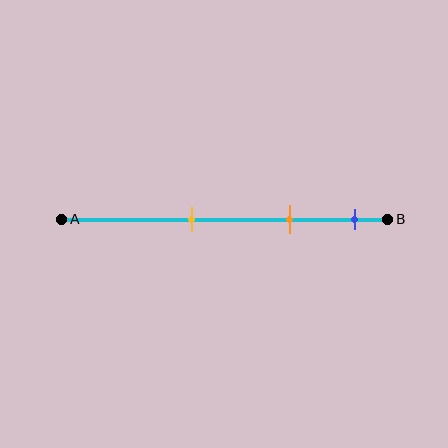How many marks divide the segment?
There are 3 marks dividing the segment.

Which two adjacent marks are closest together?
The orange and blue marks are the closest adjacent pair.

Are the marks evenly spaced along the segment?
Yes, the marks are approximately evenly spaced.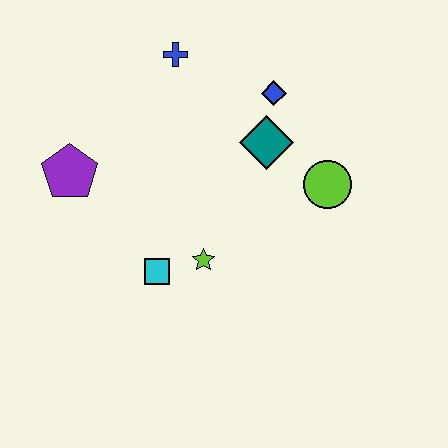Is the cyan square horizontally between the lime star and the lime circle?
No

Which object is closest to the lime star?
The cyan square is closest to the lime star.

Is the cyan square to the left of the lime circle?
Yes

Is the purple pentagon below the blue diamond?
Yes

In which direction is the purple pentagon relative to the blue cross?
The purple pentagon is below the blue cross.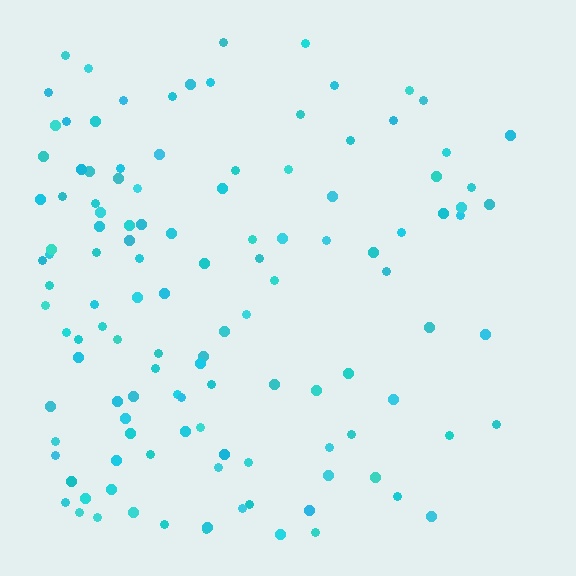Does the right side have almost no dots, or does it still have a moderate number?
Still a moderate number, just noticeably fewer than the left.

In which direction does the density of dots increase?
From right to left, with the left side densest.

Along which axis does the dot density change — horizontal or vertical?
Horizontal.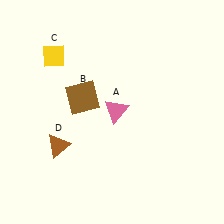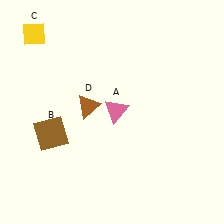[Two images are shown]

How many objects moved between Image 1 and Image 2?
3 objects moved between the two images.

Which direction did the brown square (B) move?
The brown square (B) moved down.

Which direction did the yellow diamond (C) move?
The yellow diamond (C) moved up.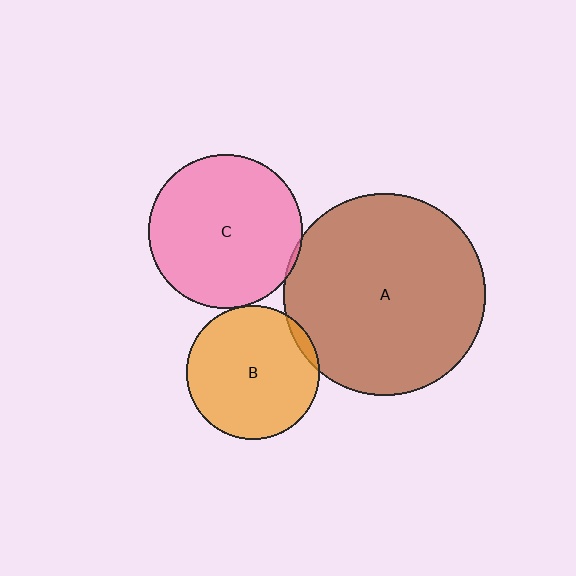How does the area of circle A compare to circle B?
Approximately 2.3 times.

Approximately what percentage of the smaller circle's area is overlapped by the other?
Approximately 5%.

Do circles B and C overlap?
Yes.